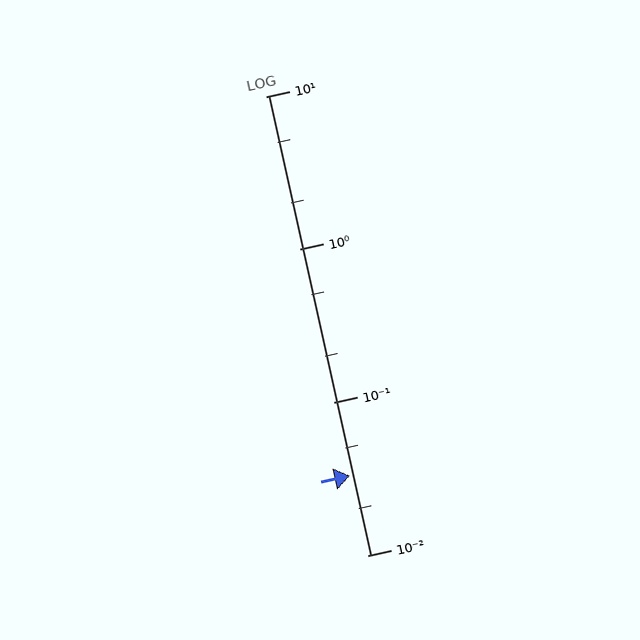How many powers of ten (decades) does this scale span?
The scale spans 3 decades, from 0.01 to 10.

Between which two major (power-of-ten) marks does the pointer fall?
The pointer is between 0.01 and 0.1.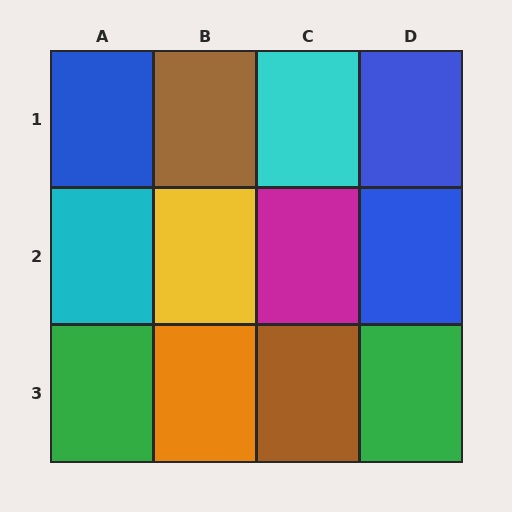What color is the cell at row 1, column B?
Brown.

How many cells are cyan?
2 cells are cyan.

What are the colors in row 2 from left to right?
Cyan, yellow, magenta, blue.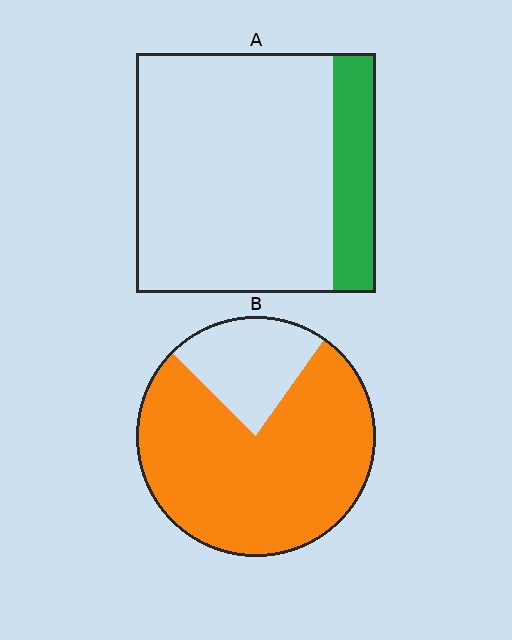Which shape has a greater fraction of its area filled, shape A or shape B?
Shape B.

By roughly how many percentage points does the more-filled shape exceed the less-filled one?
By roughly 60 percentage points (B over A).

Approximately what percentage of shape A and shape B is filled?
A is approximately 20% and B is approximately 80%.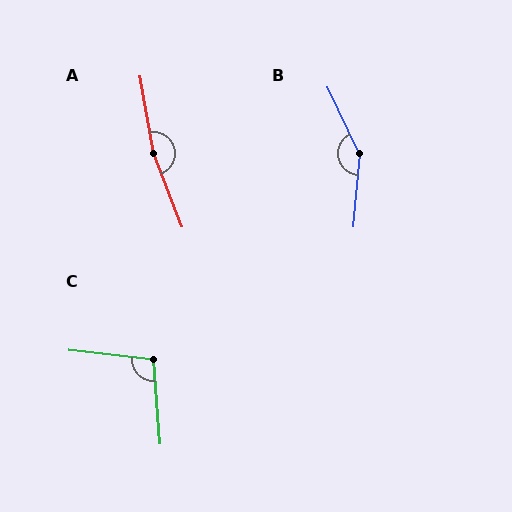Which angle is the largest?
A, at approximately 169 degrees.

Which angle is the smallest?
C, at approximately 101 degrees.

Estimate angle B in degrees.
Approximately 150 degrees.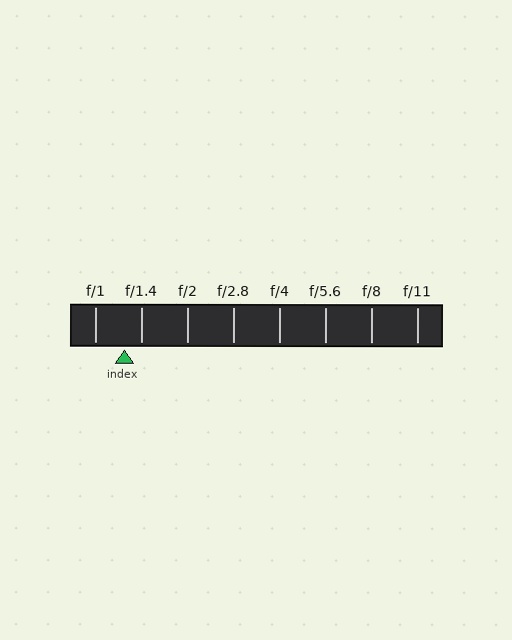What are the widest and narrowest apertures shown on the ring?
The widest aperture shown is f/1 and the narrowest is f/11.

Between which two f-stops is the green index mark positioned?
The index mark is between f/1 and f/1.4.